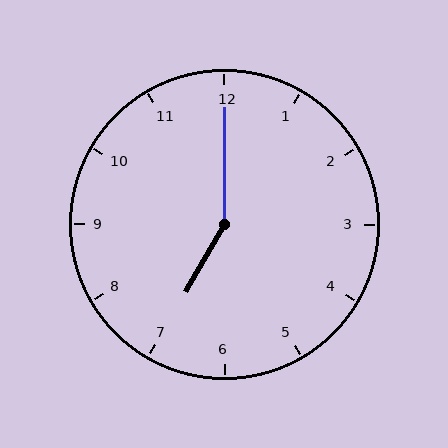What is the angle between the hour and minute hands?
Approximately 150 degrees.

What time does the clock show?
7:00.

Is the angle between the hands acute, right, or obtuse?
It is obtuse.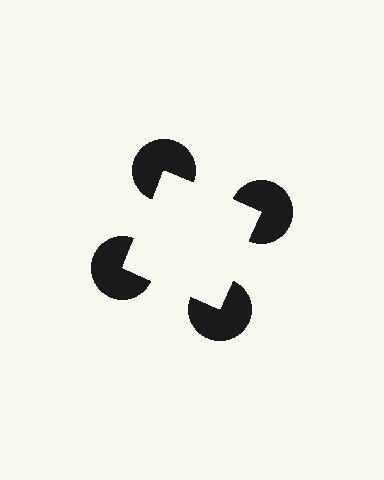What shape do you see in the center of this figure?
An illusory square — its edges are inferred from the aligned wedge cuts in the pac-man discs, not physically drawn.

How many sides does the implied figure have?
4 sides.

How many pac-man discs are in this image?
There are 4 — one at each vertex of the illusory square.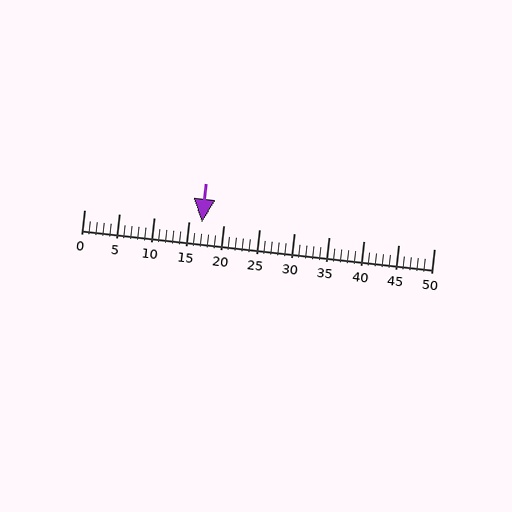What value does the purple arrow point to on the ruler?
The purple arrow points to approximately 17.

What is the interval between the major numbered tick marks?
The major tick marks are spaced 5 units apart.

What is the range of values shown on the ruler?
The ruler shows values from 0 to 50.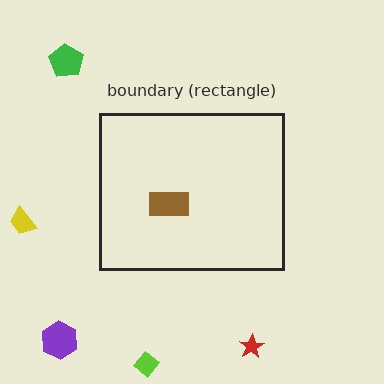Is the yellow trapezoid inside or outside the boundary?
Outside.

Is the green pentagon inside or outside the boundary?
Outside.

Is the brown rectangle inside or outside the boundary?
Inside.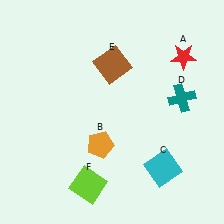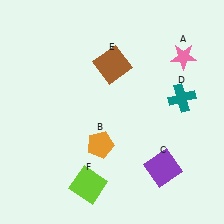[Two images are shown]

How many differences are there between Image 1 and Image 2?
There are 2 differences between the two images.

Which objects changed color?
A changed from red to pink. C changed from cyan to purple.